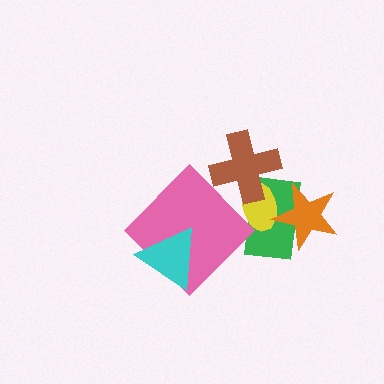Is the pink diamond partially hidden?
Yes, it is partially covered by another shape.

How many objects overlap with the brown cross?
2 objects overlap with the brown cross.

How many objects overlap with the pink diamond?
1 object overlaps with the pink diamond.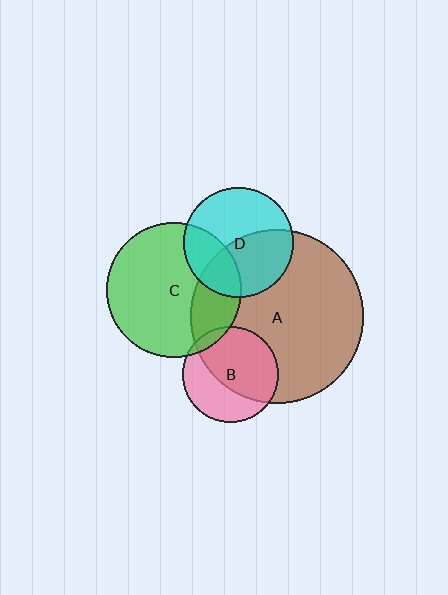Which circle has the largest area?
Circle A (brown).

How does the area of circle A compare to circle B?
Approximately 3.3 times.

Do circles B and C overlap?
Yes.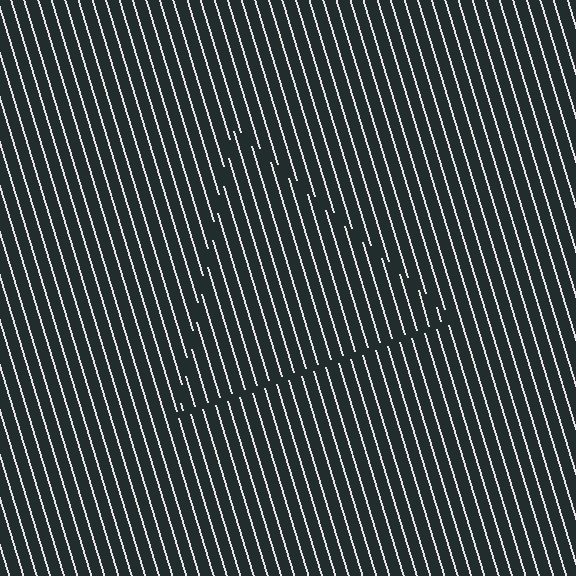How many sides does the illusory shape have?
3 sides — the line-ends trace a triangle.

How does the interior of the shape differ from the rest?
The interior of the shape contains the same grating, shifted by half a period — the contour is defined by the phase discontinuity where line-ends from the inner and outer gratings abut.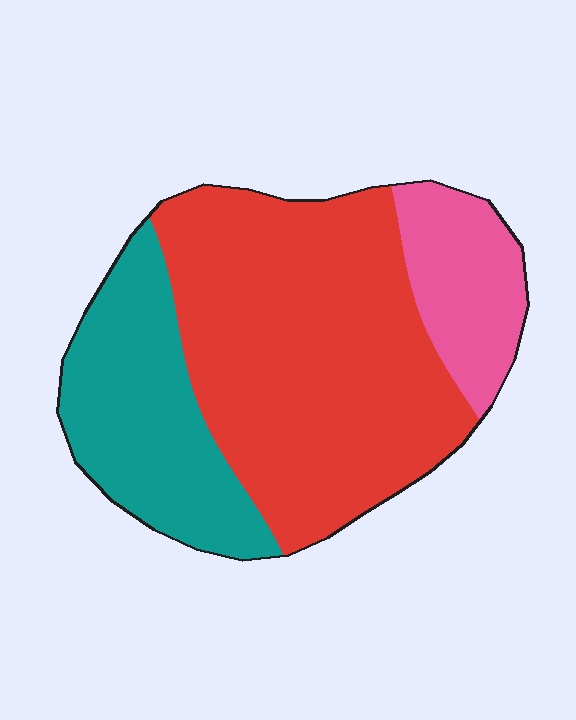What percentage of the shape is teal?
Teal takes up between a quarter and a half of the shape.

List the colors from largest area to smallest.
From largest to smallest: red, teal, pink.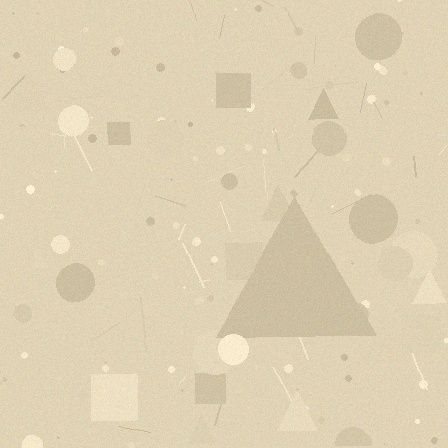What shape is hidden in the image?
A triangle is hidden in the image.